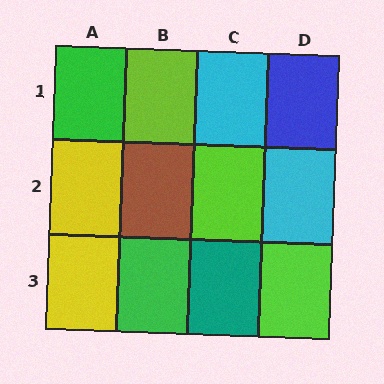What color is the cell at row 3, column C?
Teal.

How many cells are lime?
3 cells are lime.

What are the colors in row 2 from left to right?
Yellow, brown, lime, cyan.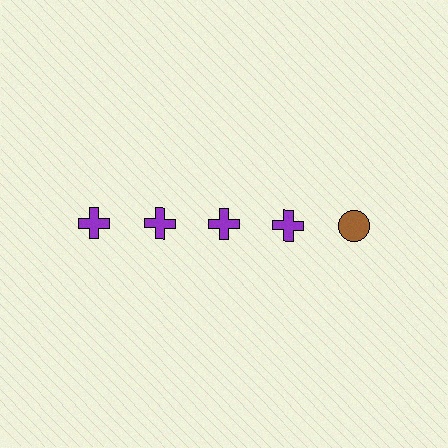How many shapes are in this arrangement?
There are 5 shapes arranged in a grid pattern.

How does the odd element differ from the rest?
It differs in both color (brown instead of purple) and shape (circle instead of cross).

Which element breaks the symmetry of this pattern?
The brown circle in the top row, rightmost column breaks the symmetry. All other shapes are purple crosses.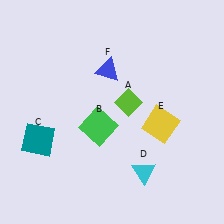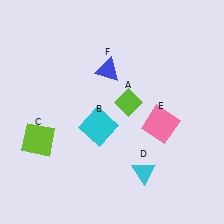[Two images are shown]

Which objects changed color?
B changed from green to cyan. C changed from teal to lime. E changed from yellow to pink.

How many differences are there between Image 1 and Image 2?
There are 3 differences between the two images.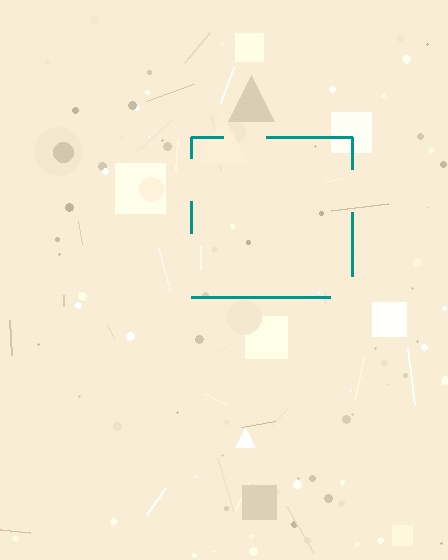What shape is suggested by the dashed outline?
The dashed outline suggests a square.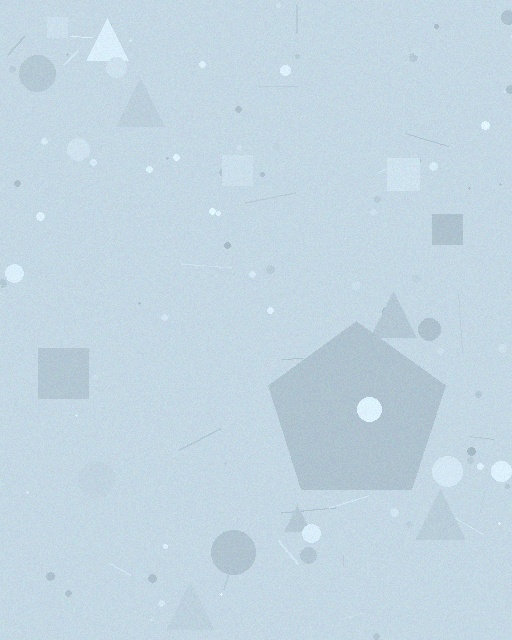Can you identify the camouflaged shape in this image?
The camouflaged shape is a pentagon.